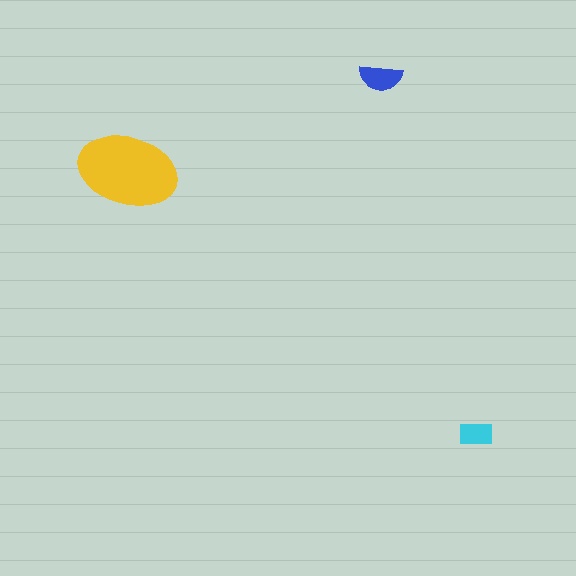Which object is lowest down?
The cyan rectangle is bottommost.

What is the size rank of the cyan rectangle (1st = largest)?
3rd.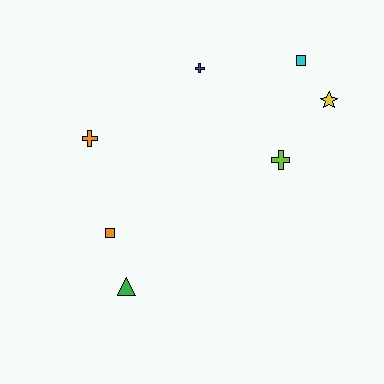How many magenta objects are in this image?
There are no magenta objects.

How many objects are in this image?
There are 7 objects.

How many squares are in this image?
There are 2 squares.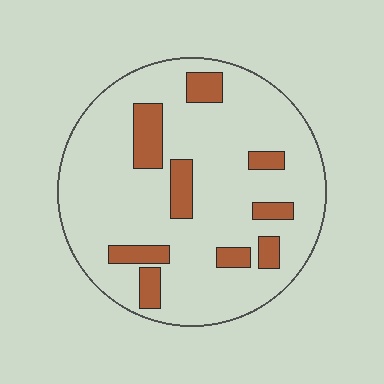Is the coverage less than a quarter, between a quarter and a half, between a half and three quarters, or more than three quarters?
Less than a quarter.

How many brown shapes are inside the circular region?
9.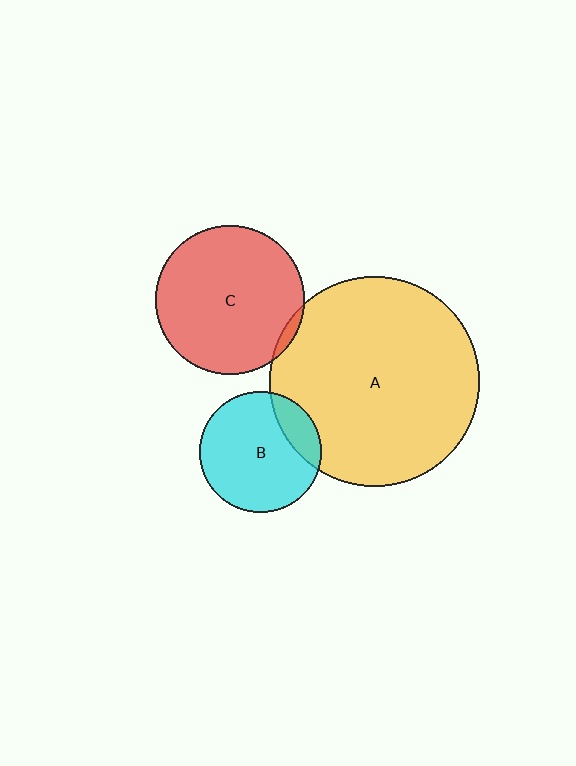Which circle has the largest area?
Circle A (yellow).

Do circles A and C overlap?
Yes.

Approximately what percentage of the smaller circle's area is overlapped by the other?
Approximately 5%.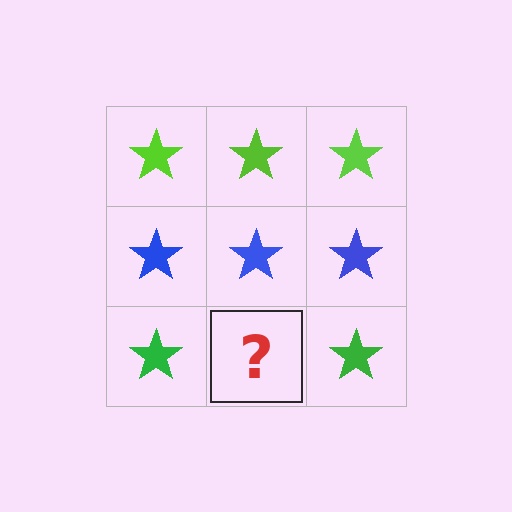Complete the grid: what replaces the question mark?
The question mark should be replaced with a green star.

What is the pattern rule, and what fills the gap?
The rule is that each row has a consistent color. The gap should be filled with a green star.